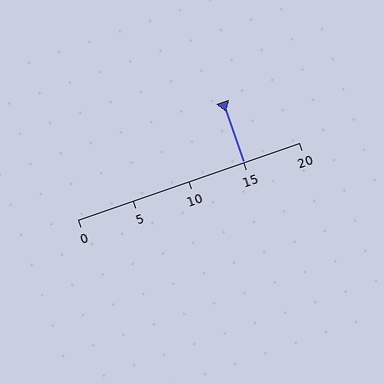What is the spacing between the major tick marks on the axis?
The major ticks are spaced 5 apart.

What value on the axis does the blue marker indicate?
The marker indicates approximately 15.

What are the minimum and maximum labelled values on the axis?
The axis runs from 0 to 20.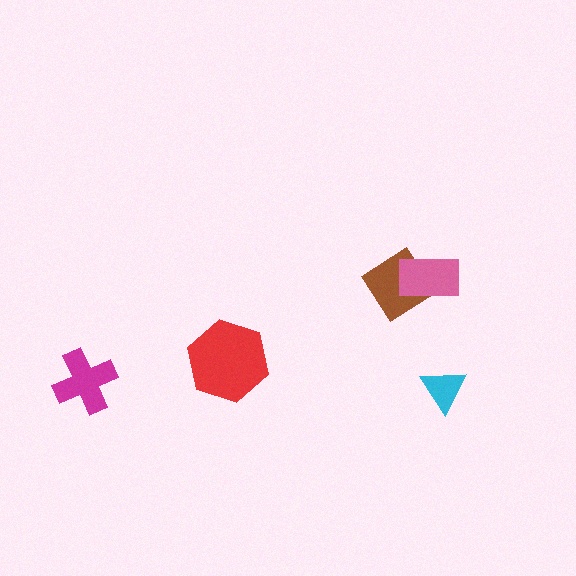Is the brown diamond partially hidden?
Yes, it is partially covered by another shape.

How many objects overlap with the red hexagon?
0 objects overlap with the red hexagon.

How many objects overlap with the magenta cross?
0 objects overlap with the magenta cross.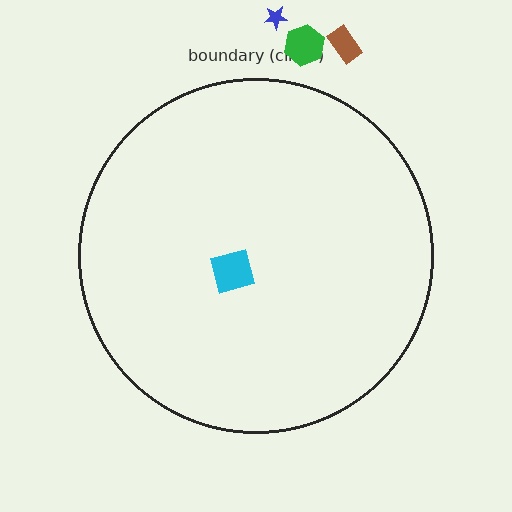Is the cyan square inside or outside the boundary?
Inside.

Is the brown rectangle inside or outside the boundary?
Outside.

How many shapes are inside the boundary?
1 inside, 3 outside.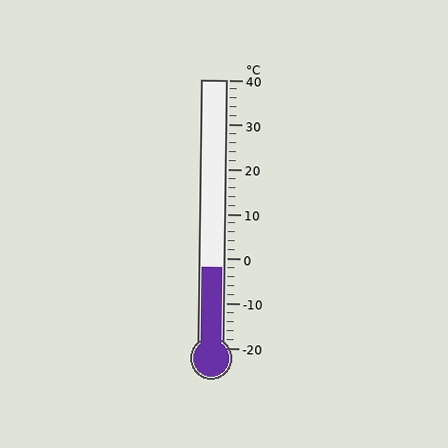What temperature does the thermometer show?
The thermometer shows approximately -2°C.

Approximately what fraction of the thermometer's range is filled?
The thermometer is filled to approximately 30% of its range.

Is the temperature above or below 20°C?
The temperature is below 20°C.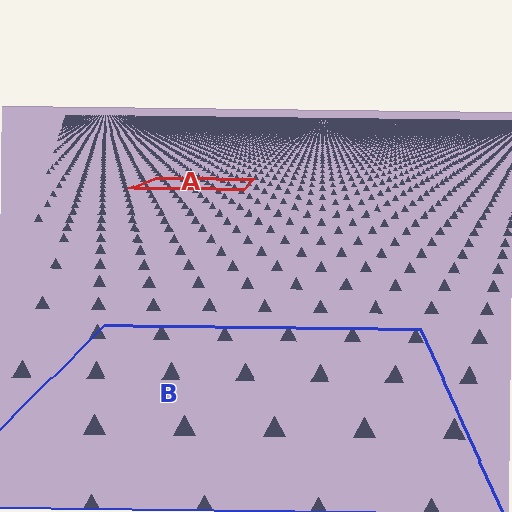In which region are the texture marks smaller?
The texture marks are smaller in region A, because it is farther away.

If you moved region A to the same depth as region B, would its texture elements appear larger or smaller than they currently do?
They would appear larger. At a closer depth, the same texture elements are projected at a bigger on-screen size.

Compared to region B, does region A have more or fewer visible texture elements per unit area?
Region A has more texture elements per unit area — they are packed more densely because it is farther away.